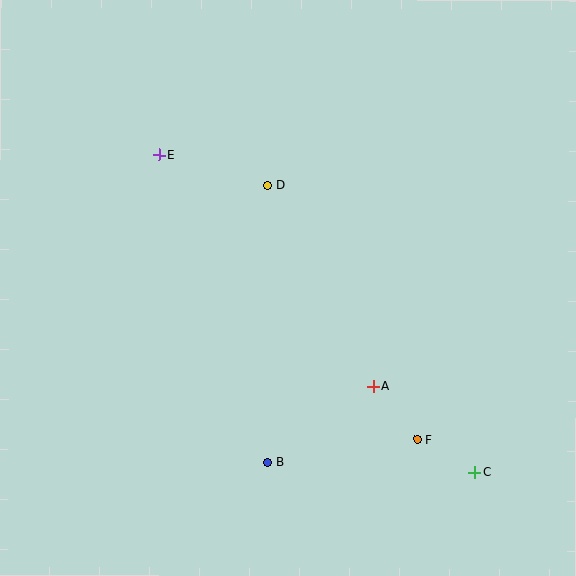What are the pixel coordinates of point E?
Point E is at (159, 155).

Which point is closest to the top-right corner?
Point D is closest to the top-right corner.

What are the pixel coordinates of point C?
Point C is at (475, 472).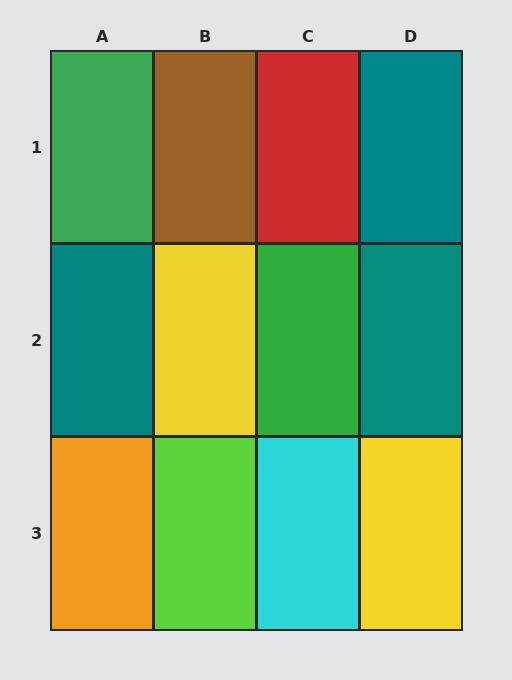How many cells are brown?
1 cell is brown.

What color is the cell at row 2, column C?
Green.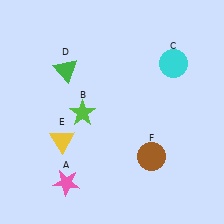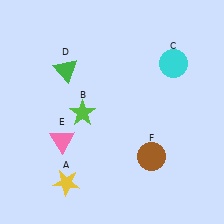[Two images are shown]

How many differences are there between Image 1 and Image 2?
There are 2 differences between the two images.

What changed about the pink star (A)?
In Image 1, A is pink. In Image 2, it changed to yellow.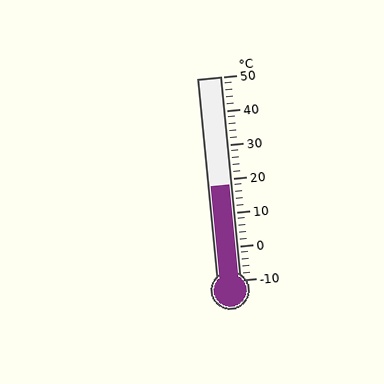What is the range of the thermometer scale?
The thermometer scale ranges from -10°C to 50°C.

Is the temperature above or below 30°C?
The temperature is below 30°C.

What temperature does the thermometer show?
The thermometer shows approximately 18°C.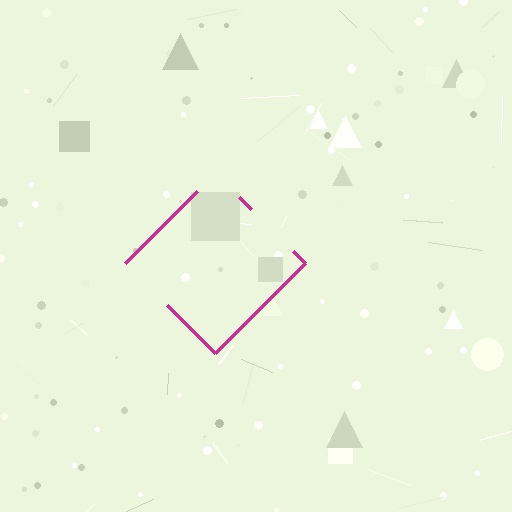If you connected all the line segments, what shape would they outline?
They would outline a diamond.